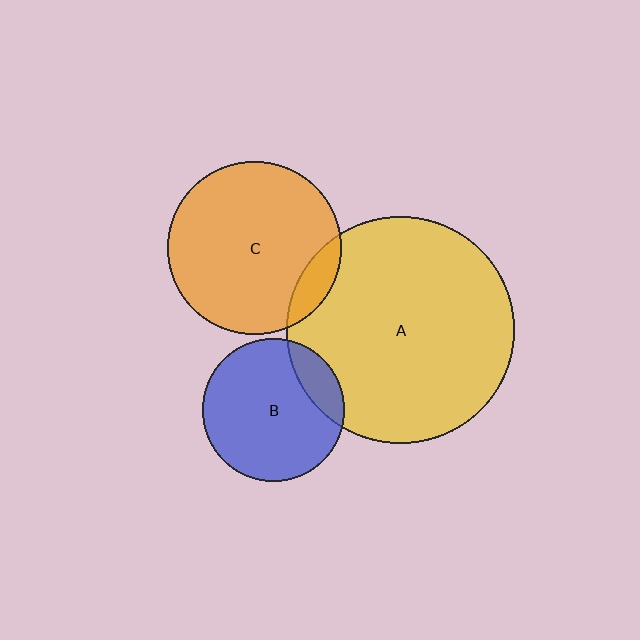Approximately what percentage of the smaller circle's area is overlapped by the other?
Approximately 15%.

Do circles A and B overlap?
Yes.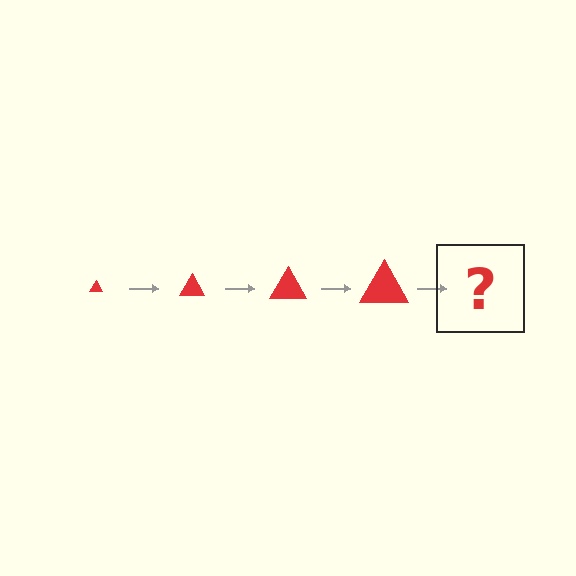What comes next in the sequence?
The next element should be a red triangle, larger than the previous one.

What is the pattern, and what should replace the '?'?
The pattern is that the triangle gets progressively larger each step. The '?' should be a red triangle, larger than the previous one.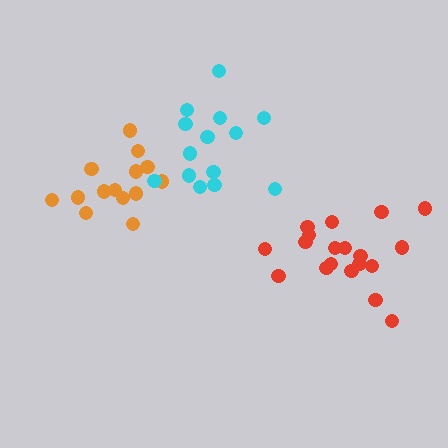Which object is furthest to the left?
The orange cluster is leftmost.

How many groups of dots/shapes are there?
There are 3 groups.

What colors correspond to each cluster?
The clusters are colored: red, orange, cyan.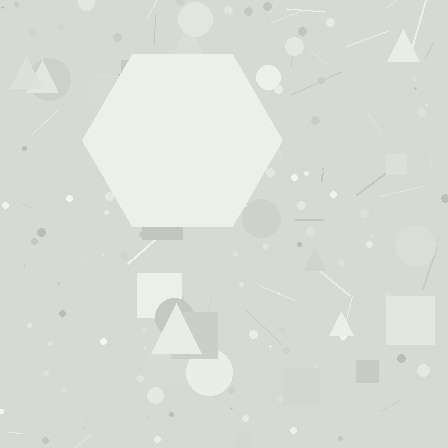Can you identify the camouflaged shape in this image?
The camouflaged shape is a hexagon.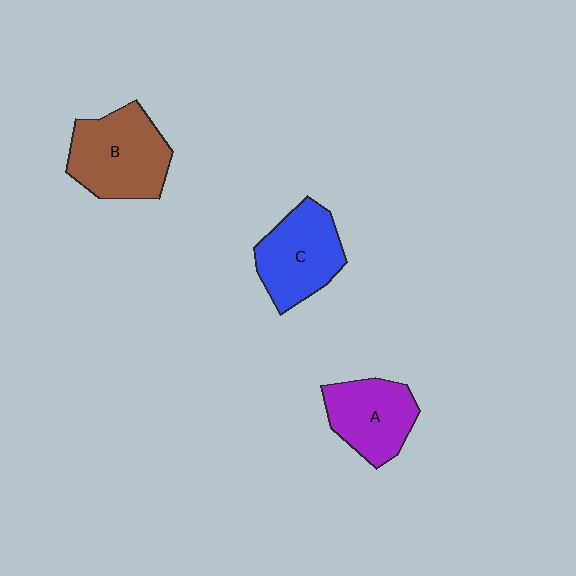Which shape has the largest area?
Shape B (brown).